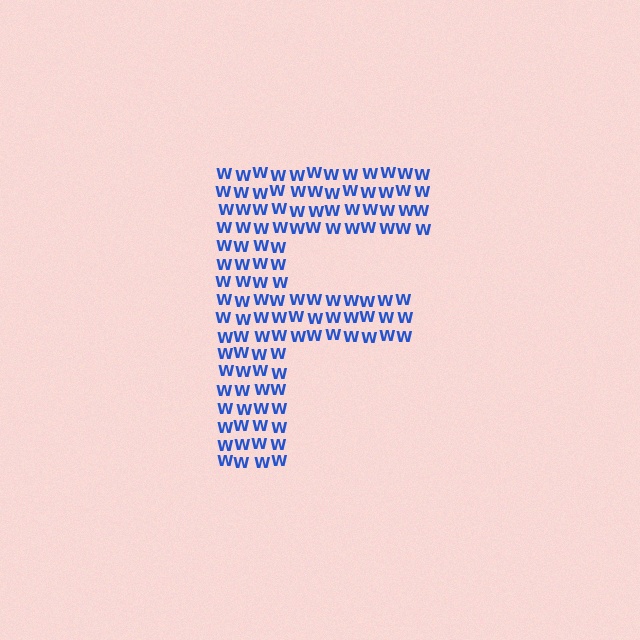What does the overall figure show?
The overall figure shows the letter F.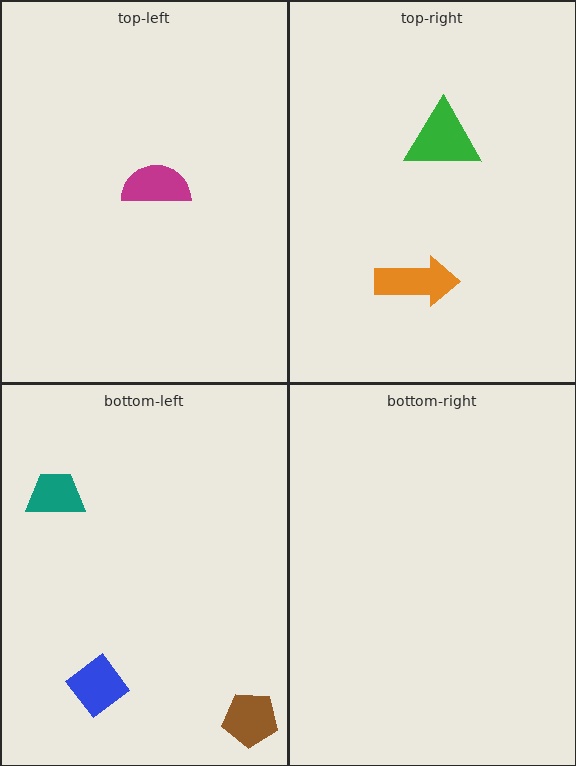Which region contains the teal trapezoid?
The bottom-left region.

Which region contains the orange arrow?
The top-right region.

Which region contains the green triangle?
The top-right region.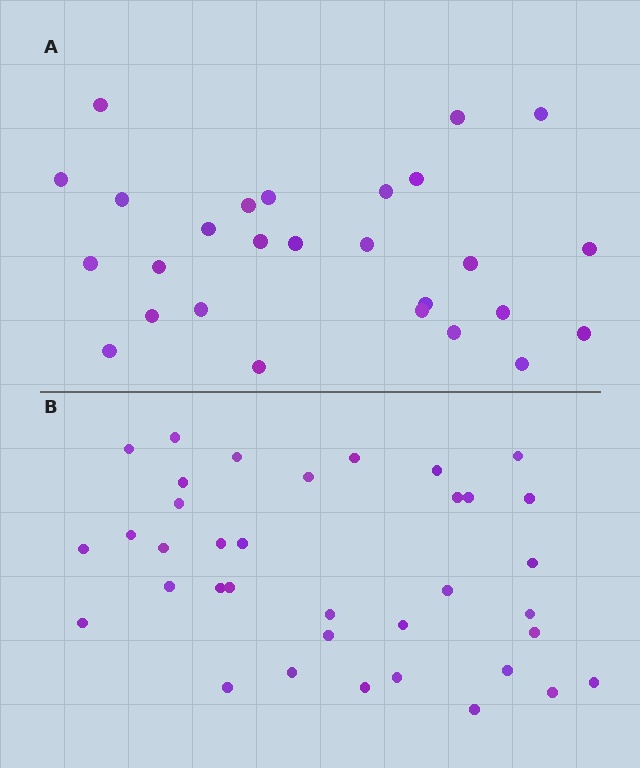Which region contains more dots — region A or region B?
Region B (the bottom region) has more dots.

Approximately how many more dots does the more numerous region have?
Region B has roughly 8 or so more dots than region A.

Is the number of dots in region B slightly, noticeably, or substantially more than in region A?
Region B has noticeably more, but not dramatically so. The ratio is roughly 1.3 to 1.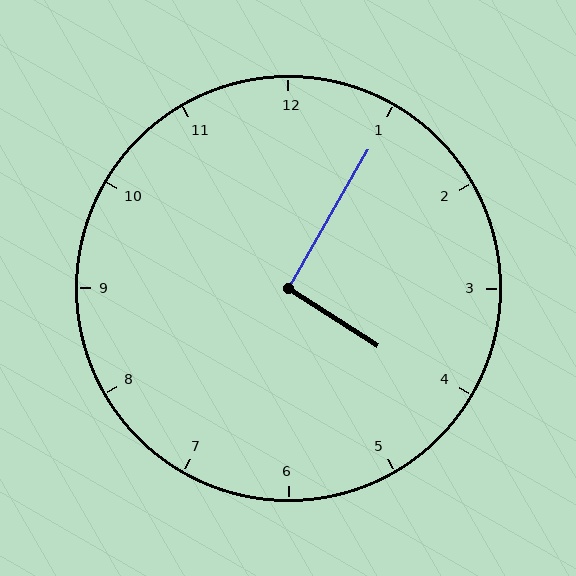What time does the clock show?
4:05.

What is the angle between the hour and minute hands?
Approximately 92 degrees.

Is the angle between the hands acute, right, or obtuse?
It is right.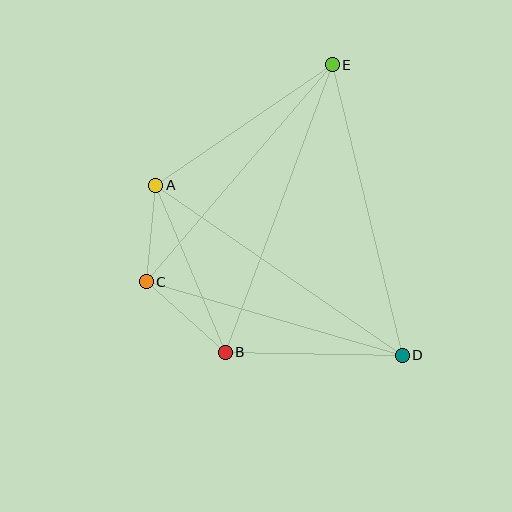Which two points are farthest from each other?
Points B and E are farthest from each other.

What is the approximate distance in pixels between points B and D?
The distance between B and D is approximately 177 pixels.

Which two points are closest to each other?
Points A and C are closest to each other.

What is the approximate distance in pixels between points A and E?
The distance between A and E is approximately 214 pixels.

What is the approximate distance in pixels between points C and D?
The distance between C and D is approximately 267 pixels.